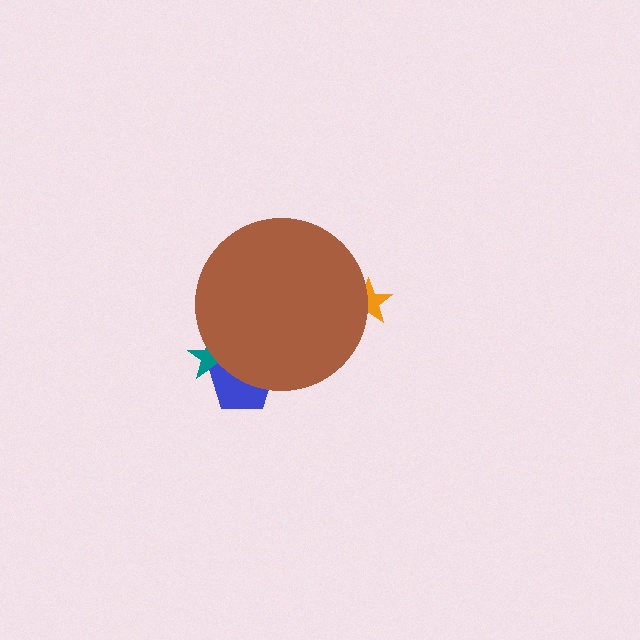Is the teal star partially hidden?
Yes, the teal star is partially hidden behind the brown circle.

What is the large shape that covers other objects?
A brown circle.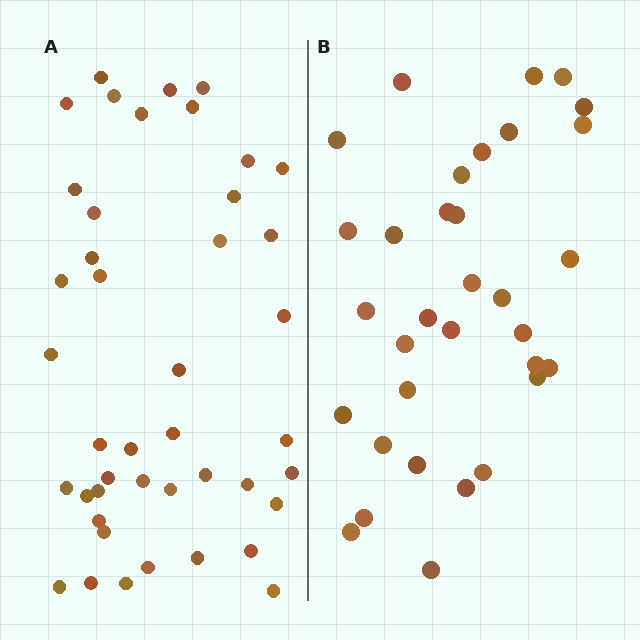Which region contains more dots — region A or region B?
Region A (the left region) has more dots.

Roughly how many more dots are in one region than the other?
Region A has roughly 10 or so more dots than region B.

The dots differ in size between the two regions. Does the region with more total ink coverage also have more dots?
No. Region B has more total ink coverage because its dots are larger, but region A actually contains more individual dots. Total area can be misleading — the number of items is what matters here.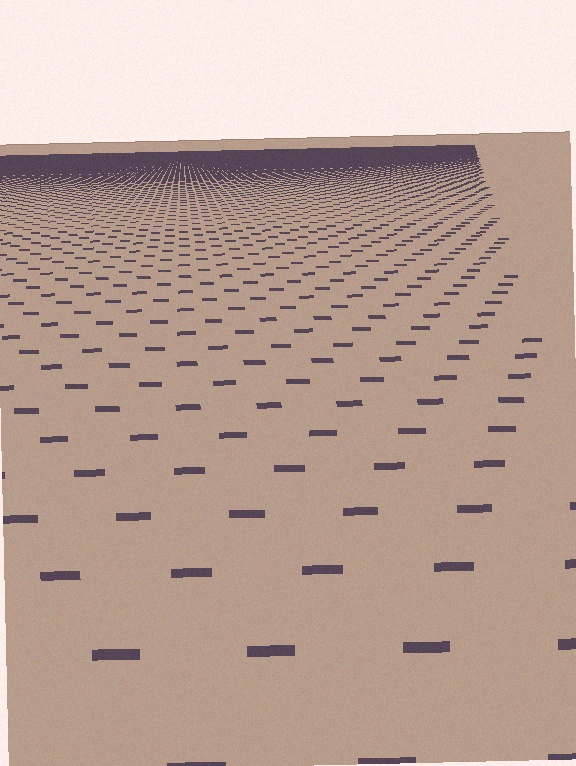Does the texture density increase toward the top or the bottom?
Density increases toward the top.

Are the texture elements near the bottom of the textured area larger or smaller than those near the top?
Larger. Near the bottom, elements are closer to the viewer and appear at a bigger on-screen size.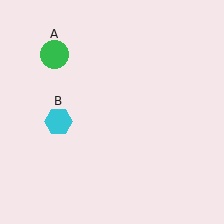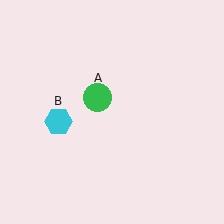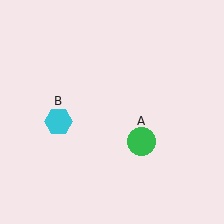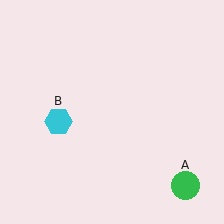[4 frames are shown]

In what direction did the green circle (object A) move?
The green circle (object A) moved down and to the right.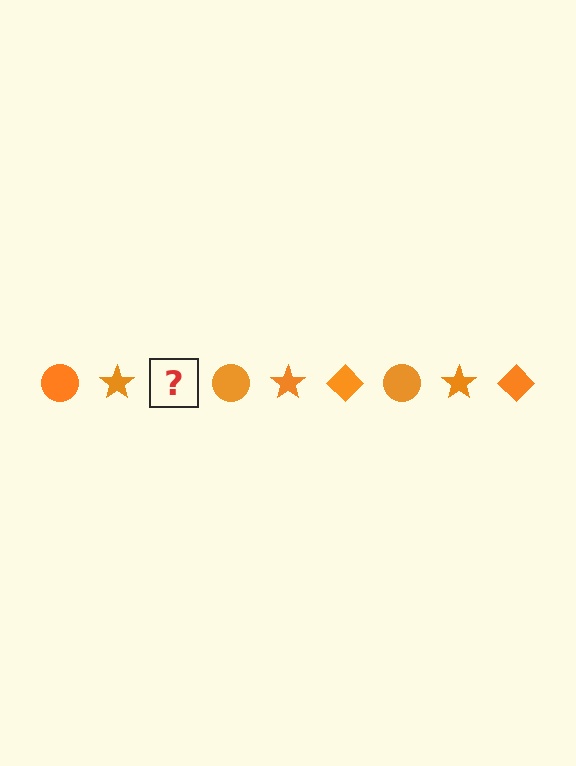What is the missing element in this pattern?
The missing element is an orange diamond.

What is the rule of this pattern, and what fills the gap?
The rule is that the pattern cycles through circle, star, diamond shapes in orange. The gap should be filled with an orange diamond.